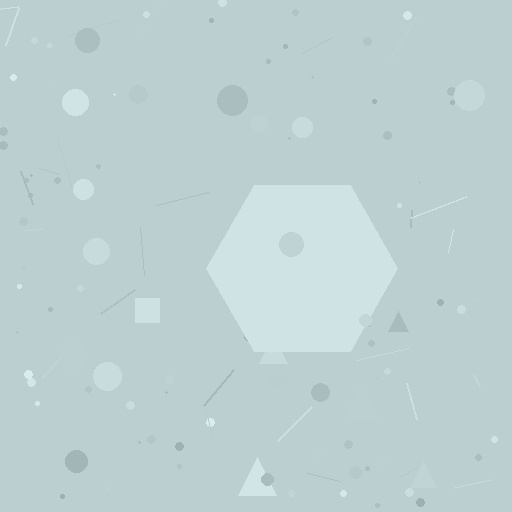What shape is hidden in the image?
A hexagon is hidden in the image.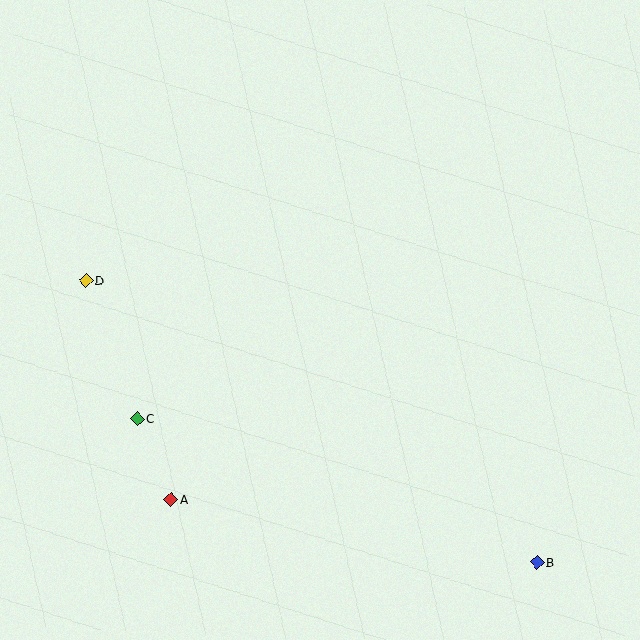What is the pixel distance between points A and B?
The distance between A and B is 372 pixels.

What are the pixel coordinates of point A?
Point A is at (171, 499).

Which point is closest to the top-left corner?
Point D is closest to the top-left corner.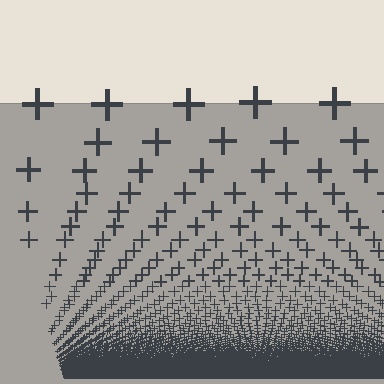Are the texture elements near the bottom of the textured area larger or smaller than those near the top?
Smaller. The gradient is inverted — elements near the bottom are smaller and denser.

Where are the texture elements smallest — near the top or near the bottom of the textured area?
Near the bottom.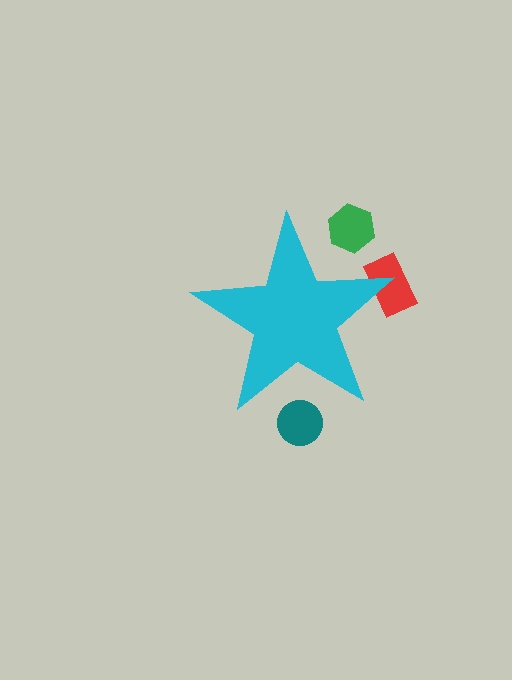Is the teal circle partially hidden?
Yes, the teal circle is partially hidden behind the cyan star.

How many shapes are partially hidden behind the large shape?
3 shapes are partially hidden.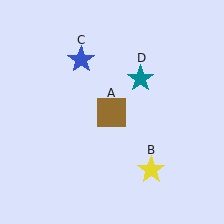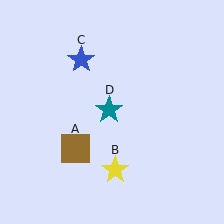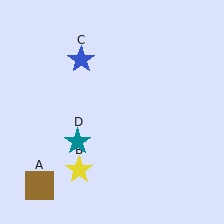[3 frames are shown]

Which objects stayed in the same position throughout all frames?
Blue star (object C) remained stationary.